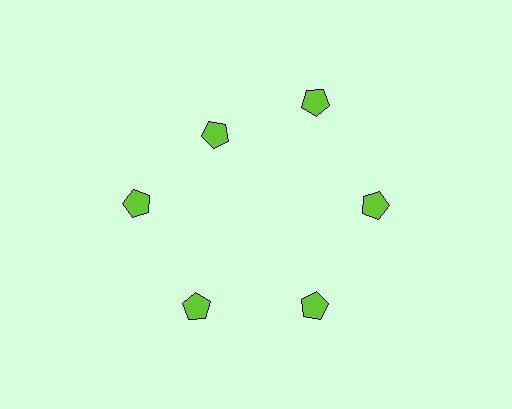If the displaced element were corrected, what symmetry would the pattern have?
It would have 6-fold rotational symmetry — the pattern would map onto itself every 60 degrees.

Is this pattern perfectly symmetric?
No. The 6 lime pentagons are arranged in a ring, but one element near the 11 o'clock position is pulled inward toward the center, breaking the 6-fold rotational symmetry.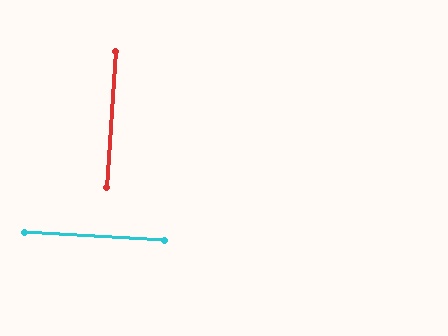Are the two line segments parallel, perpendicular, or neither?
Perpendicular — they meet at approximately 89°.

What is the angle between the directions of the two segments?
Approximately 89 degrees.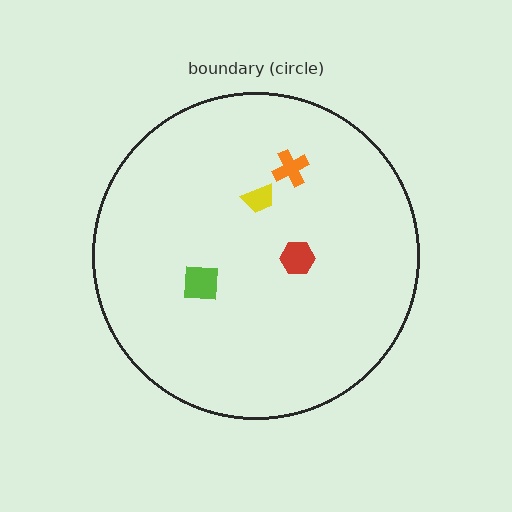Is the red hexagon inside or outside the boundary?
Inside.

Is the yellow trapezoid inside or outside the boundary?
Inside.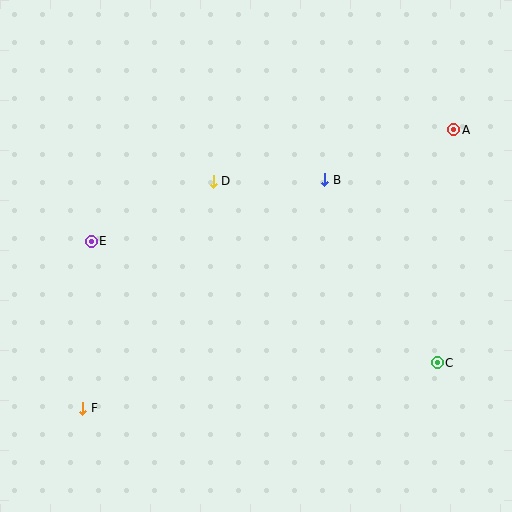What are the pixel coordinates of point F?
Point F is at (83, 408).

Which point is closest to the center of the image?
Point D at (213, 181) is closest to the center.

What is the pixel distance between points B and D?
The distance between B and D is 111 pixels.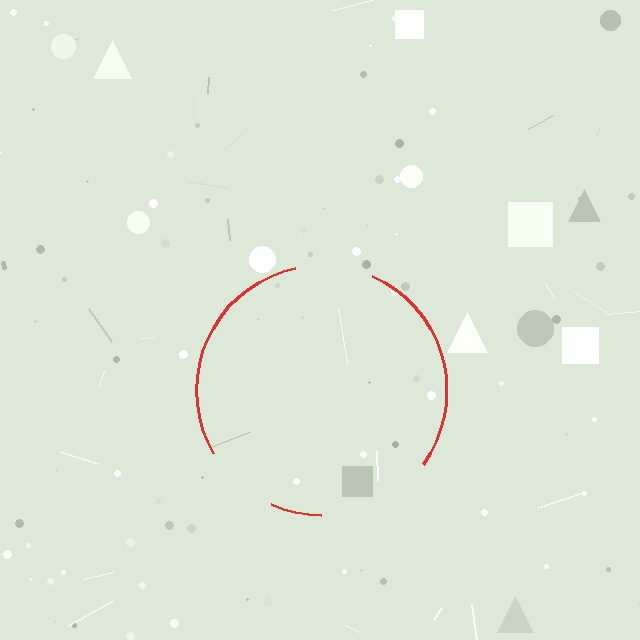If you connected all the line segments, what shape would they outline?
They would outline a circle.